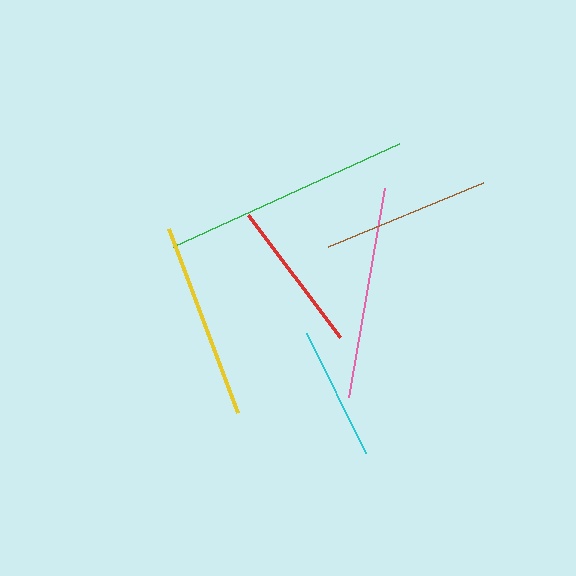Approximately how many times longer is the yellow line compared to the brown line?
The yellow line is approximately 1.2 times the length of the brown line.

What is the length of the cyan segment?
The cyan segment is approximately 133 pixels long.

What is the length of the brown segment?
The brown segment is approximately 167 pixels long.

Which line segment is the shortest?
The cyan line is the shortest at approximately 133 pixels.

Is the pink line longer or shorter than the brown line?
The pink line is longer than the brown line.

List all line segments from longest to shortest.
From longest to shortest: green, pink, yellow, brown, red, cyan.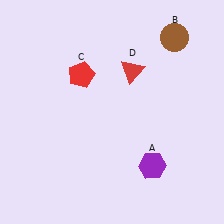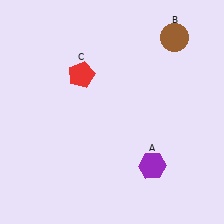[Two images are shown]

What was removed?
The red triangle (D) was removed in Image 2.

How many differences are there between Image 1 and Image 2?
There is 1 difference between the two images.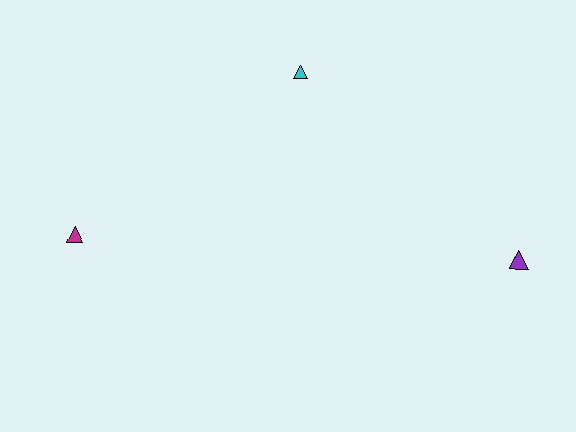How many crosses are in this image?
There are no crosses.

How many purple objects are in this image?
There is 1 purple object.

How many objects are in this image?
There are 3 objects.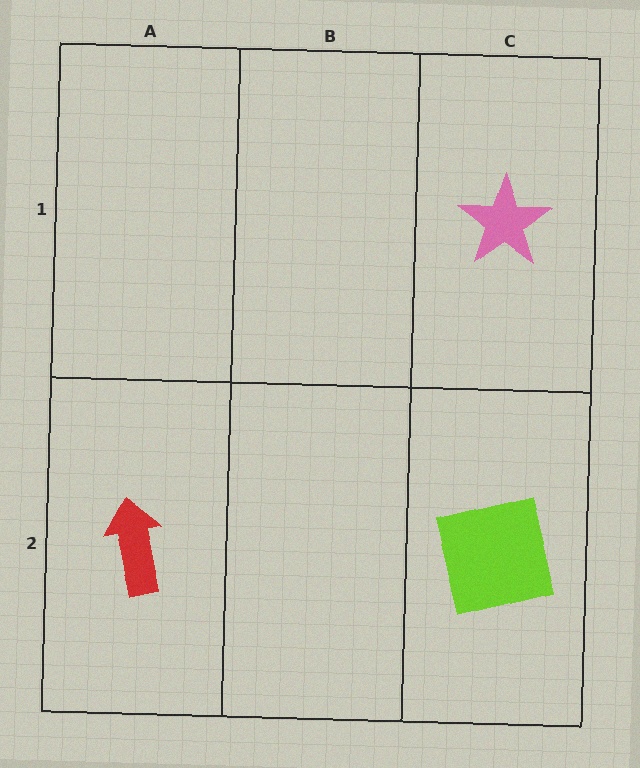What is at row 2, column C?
A lime square.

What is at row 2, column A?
A red arrow.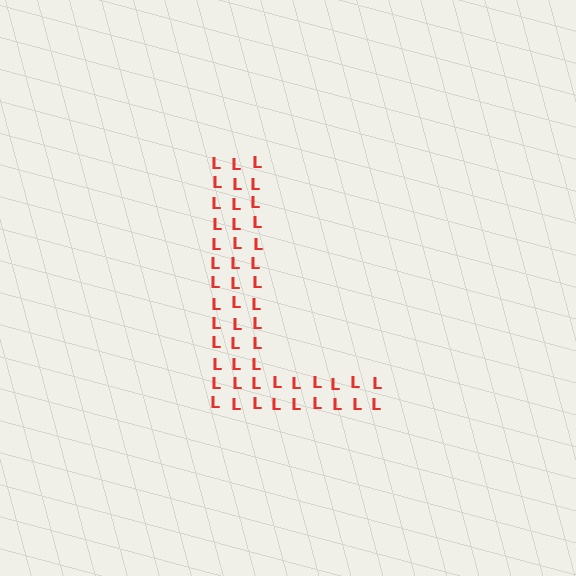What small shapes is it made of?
It is made of small letter L's.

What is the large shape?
The large shape is the letter L.